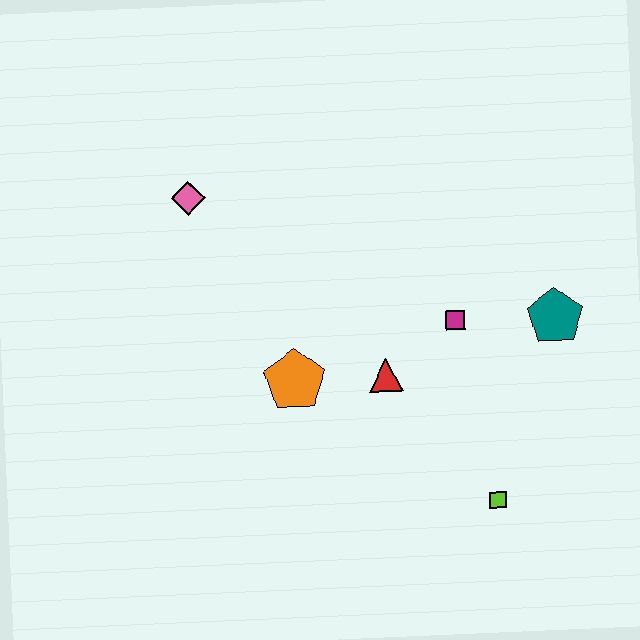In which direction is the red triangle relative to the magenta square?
The red triangle is to the left of the magenta square.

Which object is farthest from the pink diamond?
The lime square is farthest from the pink diamond.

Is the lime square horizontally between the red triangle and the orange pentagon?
No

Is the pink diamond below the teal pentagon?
No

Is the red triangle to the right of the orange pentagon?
Yes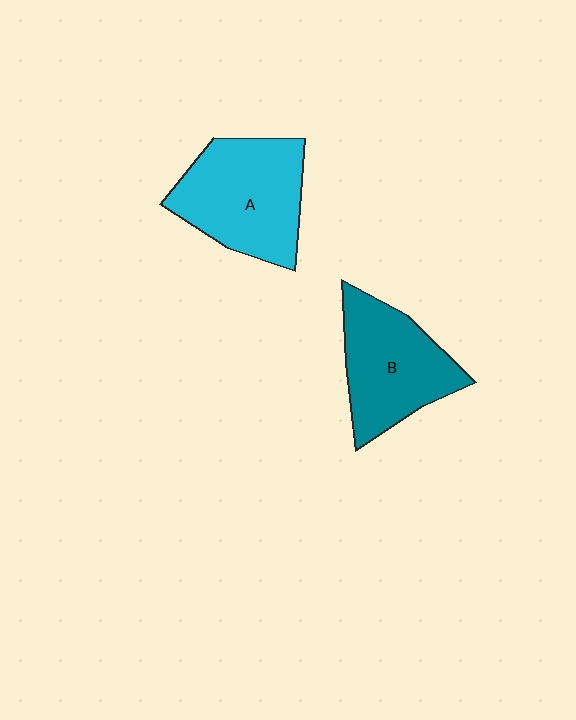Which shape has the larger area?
Shape A (cyan).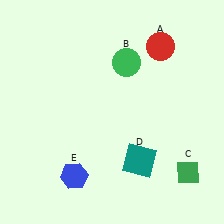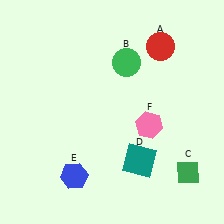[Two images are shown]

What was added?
A pink hexagon (F) was added in Image 2.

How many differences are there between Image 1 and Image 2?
There is 1 difference between the two images.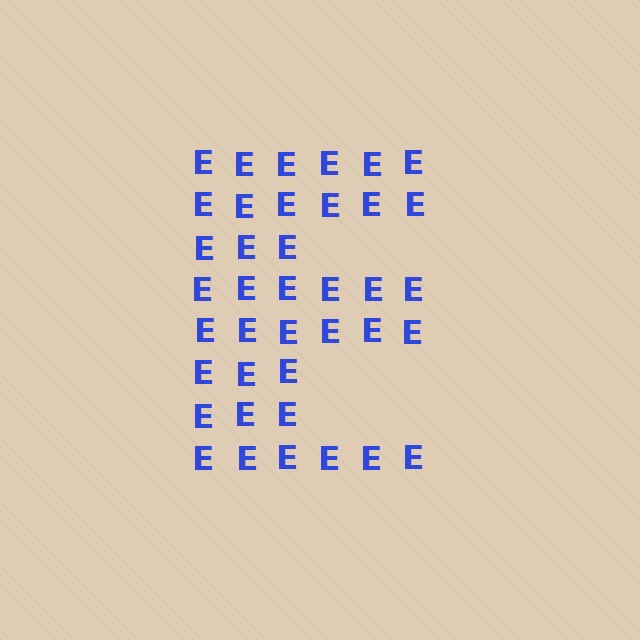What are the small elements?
The small elements are letter E's.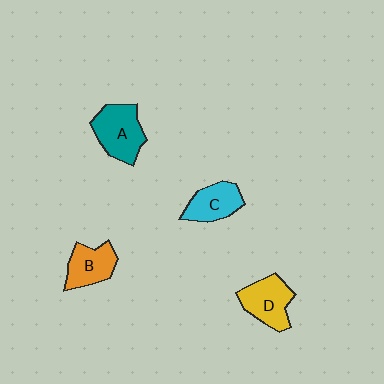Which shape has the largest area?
Shape A (teal).